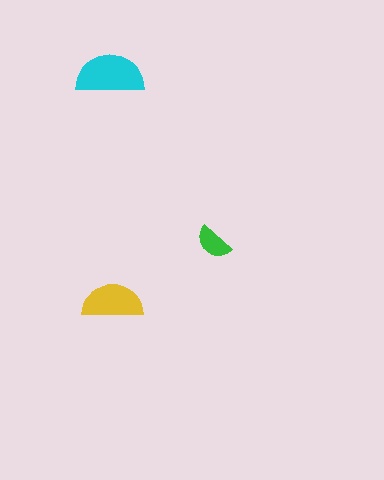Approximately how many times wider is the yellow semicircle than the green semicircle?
About 1.5 times wider.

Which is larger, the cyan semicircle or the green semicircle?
The cyan one.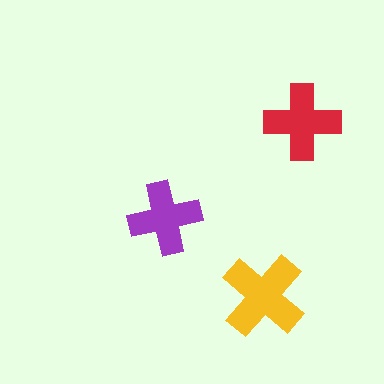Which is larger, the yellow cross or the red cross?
The yellow one.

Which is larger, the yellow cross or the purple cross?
The yellow one.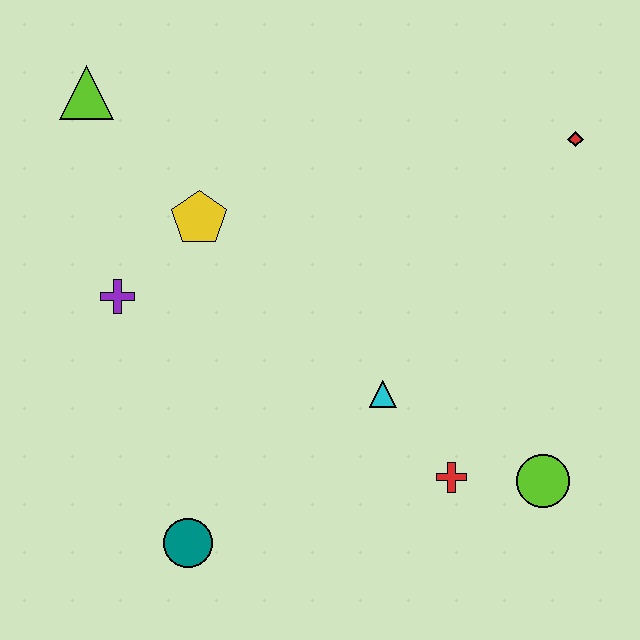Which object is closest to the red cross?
The lime circle is closest to the red cross.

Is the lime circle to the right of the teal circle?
Yes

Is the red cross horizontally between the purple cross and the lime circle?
Yes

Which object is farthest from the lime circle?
The lime triangle is farthest from the lime circle.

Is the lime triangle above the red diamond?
Yes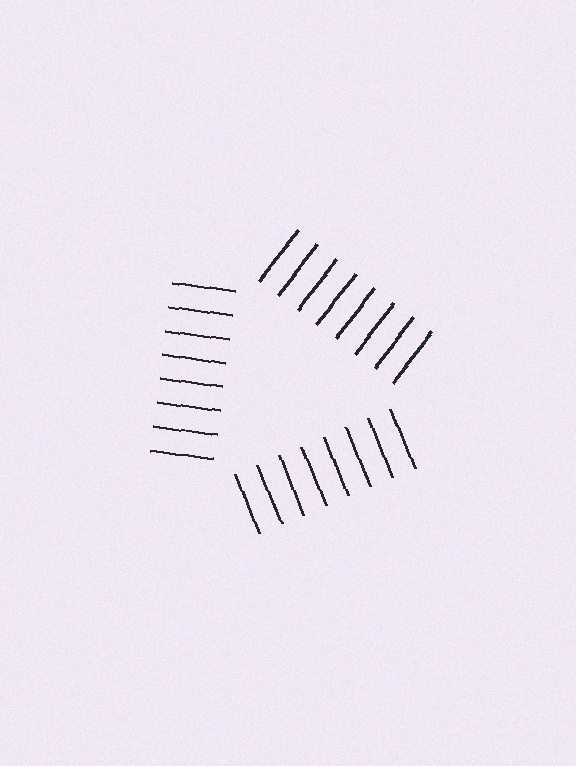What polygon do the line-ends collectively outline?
An illusory triangle — the line segments terminate on its edges but no continuous stroke is drawn.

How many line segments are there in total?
24 — 8 along each of the 3 edges.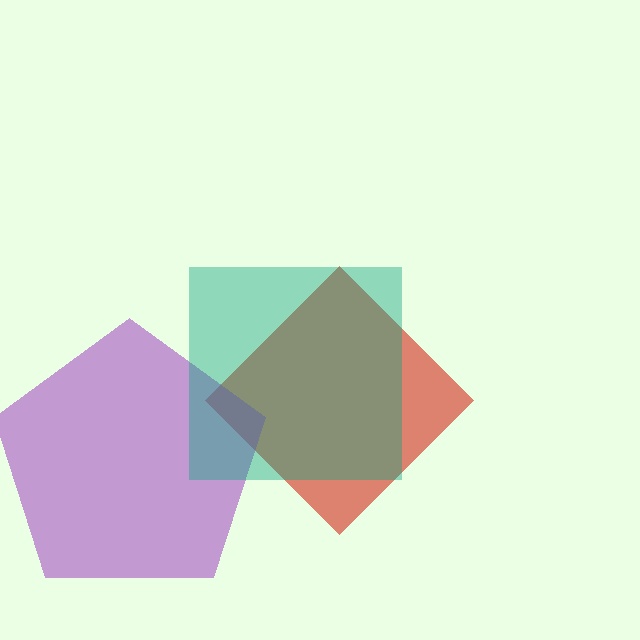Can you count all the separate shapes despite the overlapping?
Yes, there are 3 separate shapes.